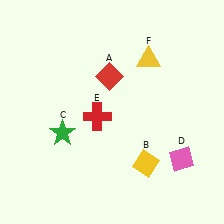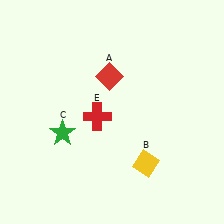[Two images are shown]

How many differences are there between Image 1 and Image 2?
There are 2 differences between the two images.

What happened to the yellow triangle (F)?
The yellow triangle (F) was removed in Image 2. It was in the top-right area of Image 1.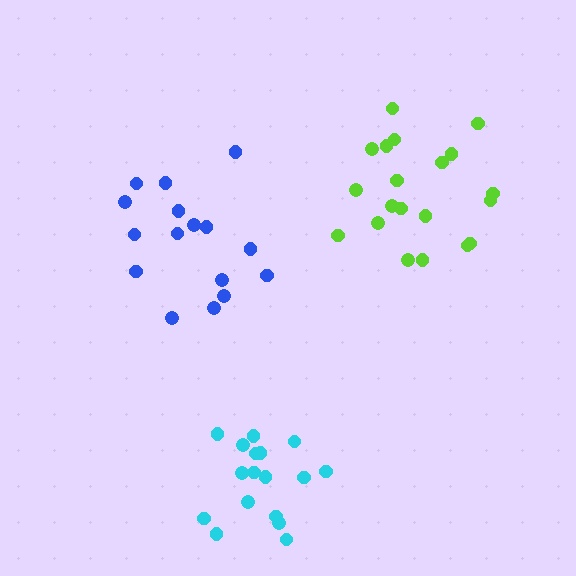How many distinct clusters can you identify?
There are 3 distinct clusters.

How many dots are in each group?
Group 1: 17 dots, Group 2: 20 dots, Group 3: 16 dots (53 total).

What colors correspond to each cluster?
The clusters are colored: cyan, lime, blue.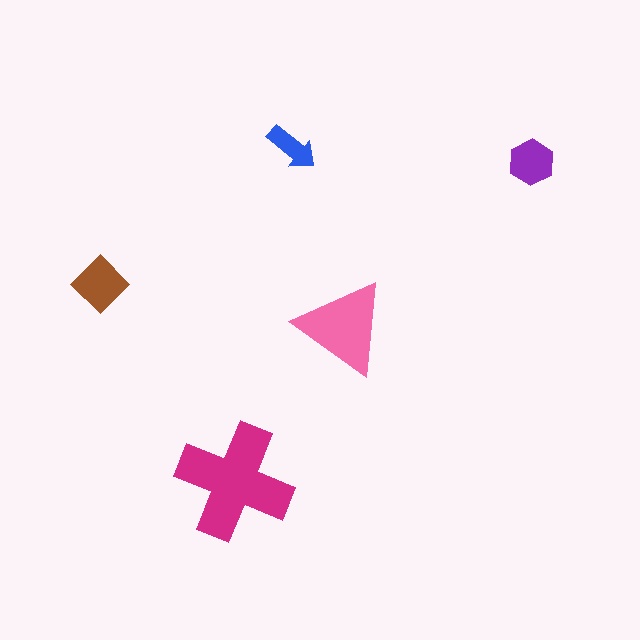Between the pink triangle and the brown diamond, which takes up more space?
The pink triangle.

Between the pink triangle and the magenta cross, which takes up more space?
The magenta cross.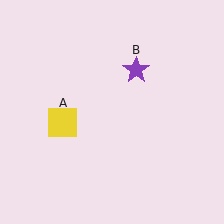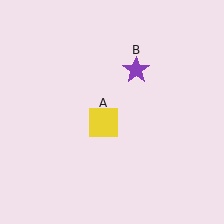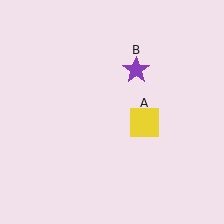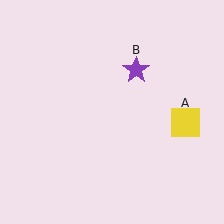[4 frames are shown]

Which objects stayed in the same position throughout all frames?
Purple star (object B) remained stationary.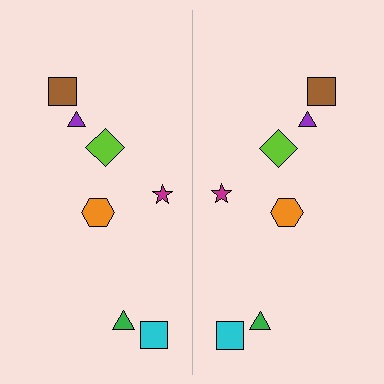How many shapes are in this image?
There are 14 shapes in this image.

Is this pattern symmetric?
Yes, this pattern has bilateral (reflection) symmetry.